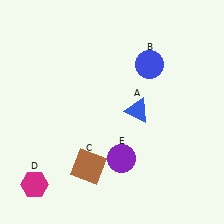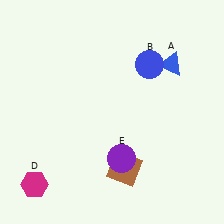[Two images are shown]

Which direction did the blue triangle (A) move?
The blue triangle (A) moved up.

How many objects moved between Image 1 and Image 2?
2 objects moved between the two images.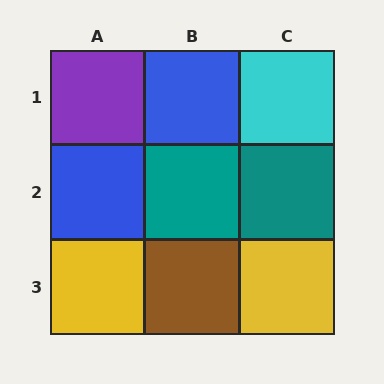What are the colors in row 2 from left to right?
Blue, teal, teal.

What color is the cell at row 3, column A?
Yellow.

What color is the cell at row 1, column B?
Blue.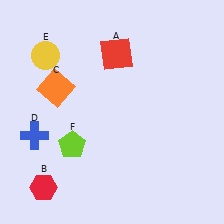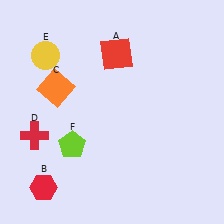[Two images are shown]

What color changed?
The cross (D) changed from blue in Image 1 to red in Image 2.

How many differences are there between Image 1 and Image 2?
There is 1 difference between the two images.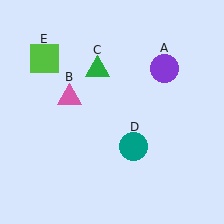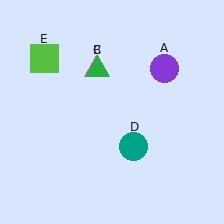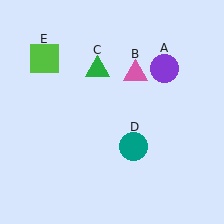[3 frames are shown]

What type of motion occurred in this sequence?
The pink triangle (object B) rotated clockwise around the center of the scene.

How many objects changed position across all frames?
1 object changed position: pink triangle (object B).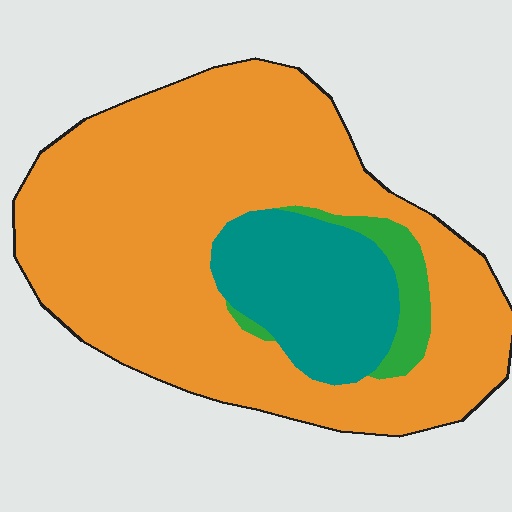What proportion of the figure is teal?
Teal covers around 20% of the figure.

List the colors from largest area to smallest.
From largest to smallest: orange, teal, green.